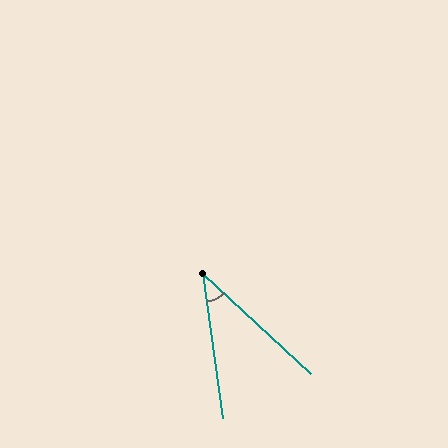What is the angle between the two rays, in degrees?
Approximately 40 degrees.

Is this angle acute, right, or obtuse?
It is acute.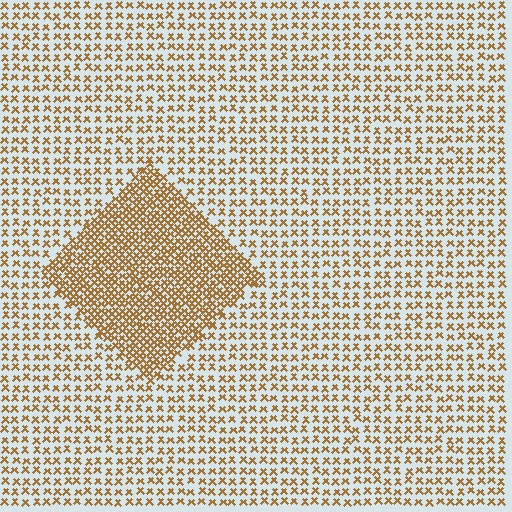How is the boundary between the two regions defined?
The boundary is defined by a change in element density (approximately 2.2x ratio). All elements are the same color, size, and shape.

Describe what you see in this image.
The image contains small brown elements arranged at two different densities. A diamond-shaped region is visible where the elements are more densely packed than the surrounding area.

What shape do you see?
I see a diamond.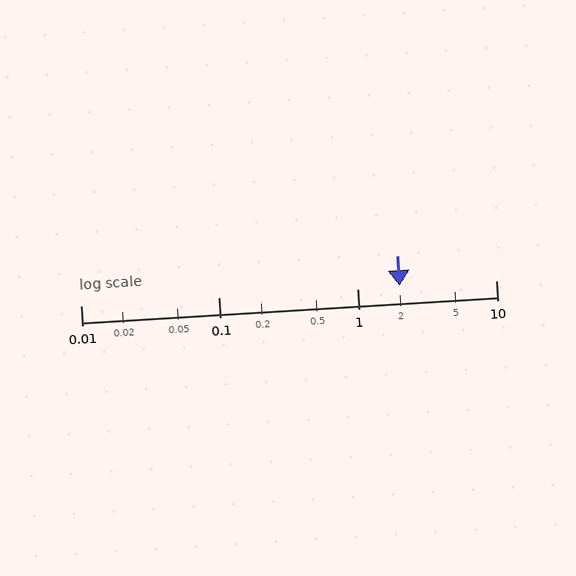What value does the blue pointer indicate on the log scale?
The pointer indicates approximately 2.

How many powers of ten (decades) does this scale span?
The scale spans 3 decades, from 0.01 to 10.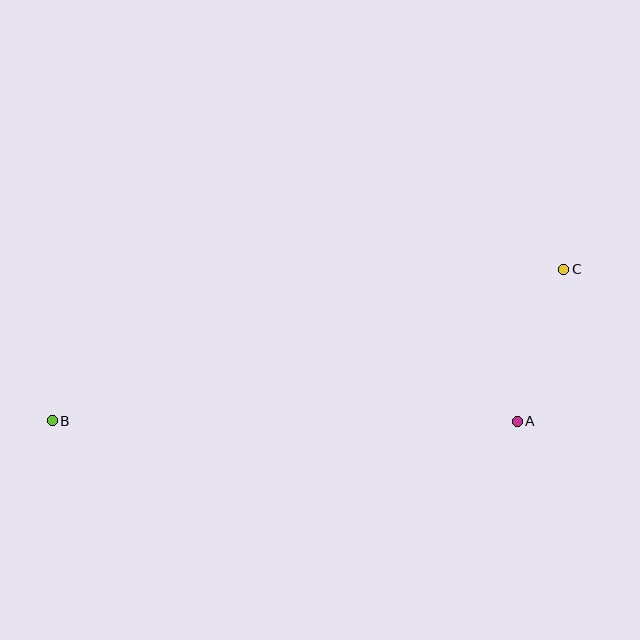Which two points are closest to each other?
Points A and C are closest to each other.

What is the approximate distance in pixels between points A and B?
The distance between A and B is approximately 465 pixels.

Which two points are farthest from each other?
Points B and C are farthest from each other.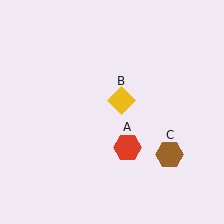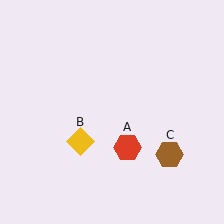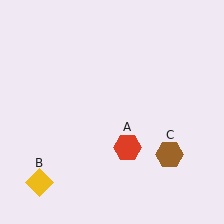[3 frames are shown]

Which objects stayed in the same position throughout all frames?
Red hexagon (object A) and brown hexagon (object C) remained stationary.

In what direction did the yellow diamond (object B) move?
The yellow diamond (object B) moved down and to the left.